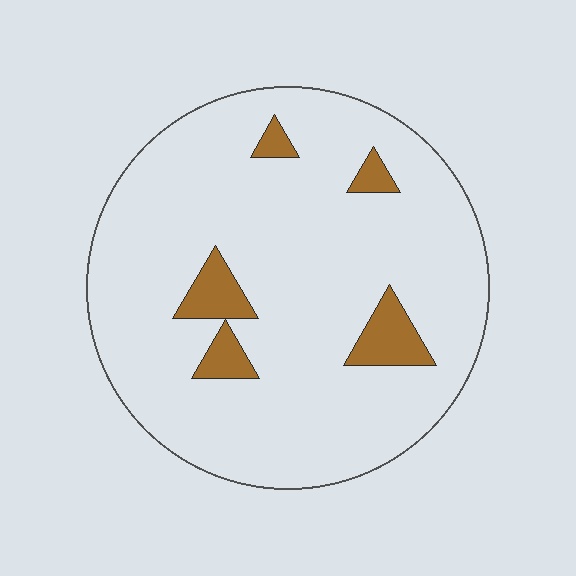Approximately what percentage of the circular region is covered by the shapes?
Approximately 10%.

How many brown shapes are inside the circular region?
5.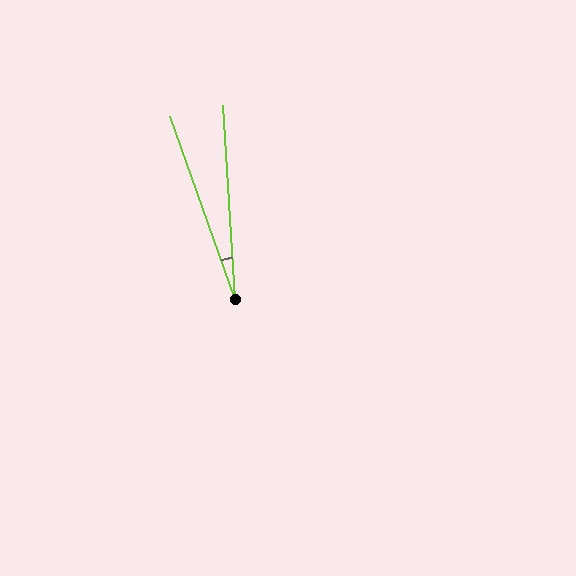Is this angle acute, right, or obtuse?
It is acute.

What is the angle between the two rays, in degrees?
Approximately 16 degrees.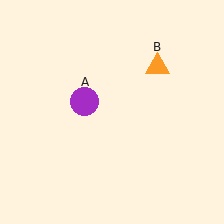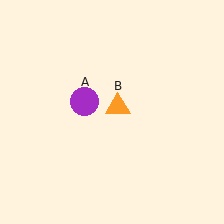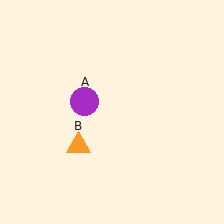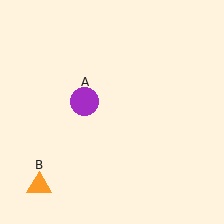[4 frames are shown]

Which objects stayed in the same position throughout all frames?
Purple circle (object A) remained stationary.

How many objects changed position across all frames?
1 object changed position: orange triangle (object B).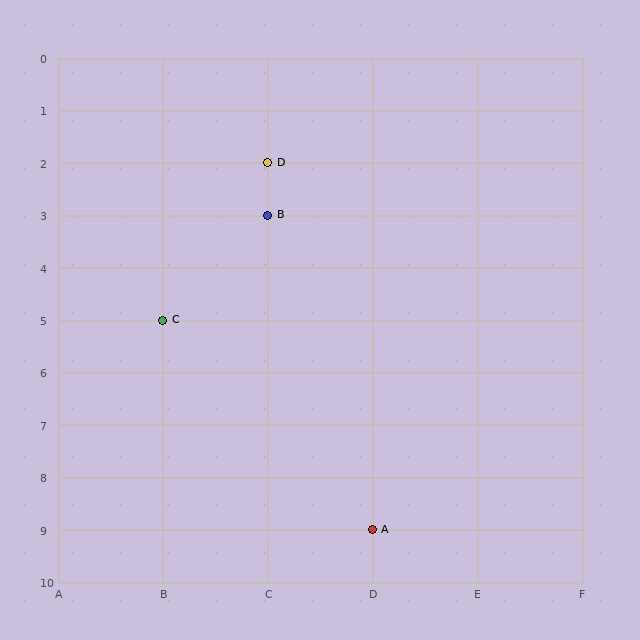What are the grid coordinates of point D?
Point D is at grid coordinates (C, 2).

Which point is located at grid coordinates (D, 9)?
Point A is at (D, 9).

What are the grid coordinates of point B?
Point B is at grid coordinates (C, 3).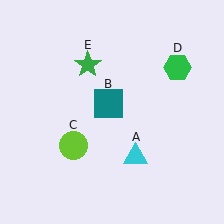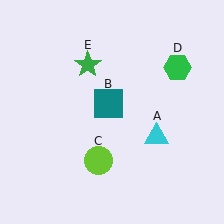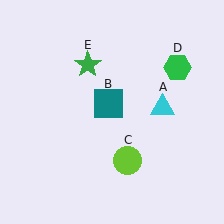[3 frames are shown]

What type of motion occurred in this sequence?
The cyan triangle (object A), lime circle (object C) rotated counterclockwise around the center of the scene.